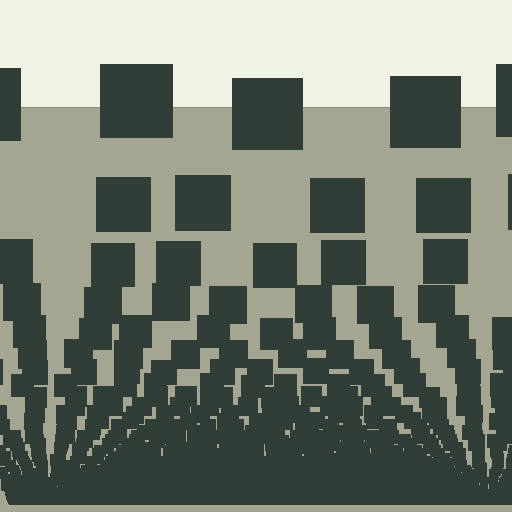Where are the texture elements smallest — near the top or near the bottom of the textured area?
Near the bottom.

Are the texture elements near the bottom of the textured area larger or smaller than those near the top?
Smaller. The gradient is inverted — elements near the bottom are smaller and denser.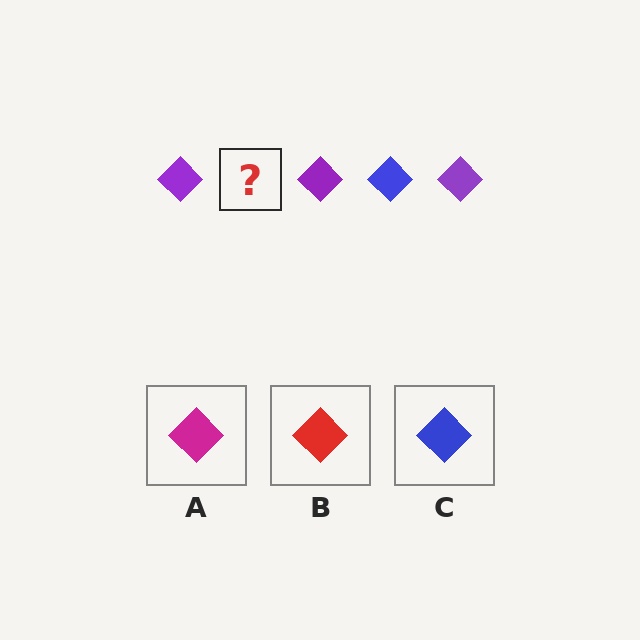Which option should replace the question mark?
Option C.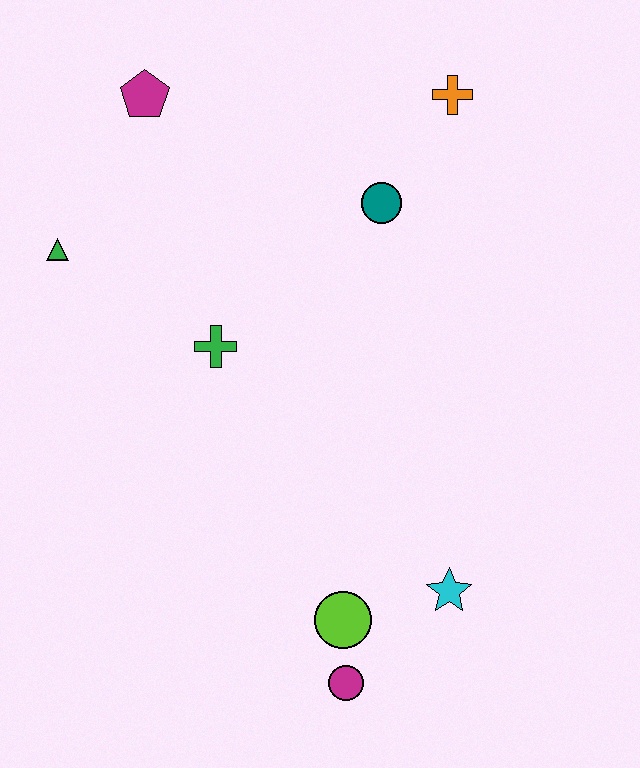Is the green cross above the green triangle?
No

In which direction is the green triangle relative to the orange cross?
The green triangle is to the left of the orange cross.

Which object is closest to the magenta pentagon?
The green triangle is closest to the magenta pentagon.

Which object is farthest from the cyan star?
The magenta pentagon is farthest from the cyan star.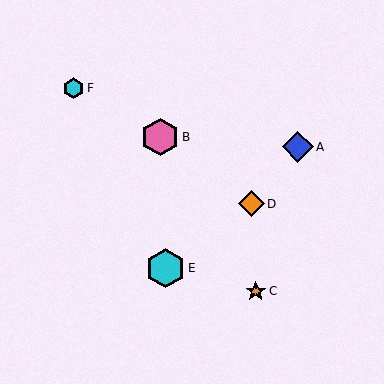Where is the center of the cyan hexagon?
The center of the cyan hexagon is at (165, 268).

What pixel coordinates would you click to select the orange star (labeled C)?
Click at (256, 291) to select the orange star C.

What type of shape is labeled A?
Shape A is a blue diamond.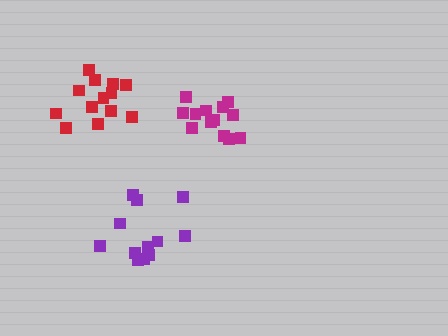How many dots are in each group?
Group 1: 13 dots, Group 2: 12 dots, Group 3: 13 dots (38 total).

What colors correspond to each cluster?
The clusters are colored: red, purple, magenta.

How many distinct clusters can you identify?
There are 3 distinct clusters.